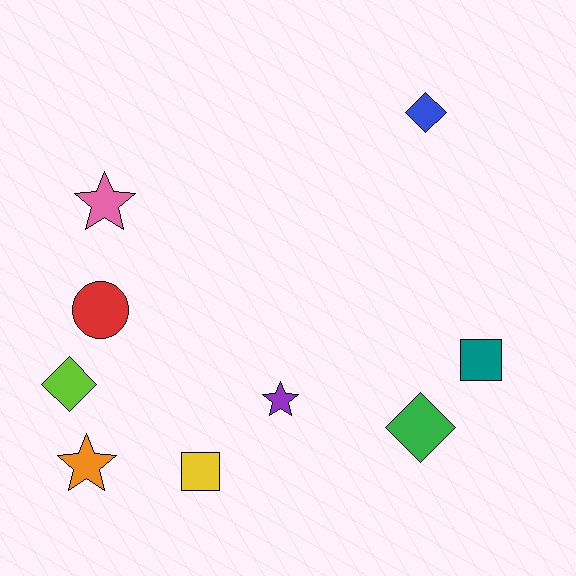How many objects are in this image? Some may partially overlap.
There are 9 objects.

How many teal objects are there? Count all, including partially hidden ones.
There is 1 teal object.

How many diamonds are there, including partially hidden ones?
There are 3 diamonds.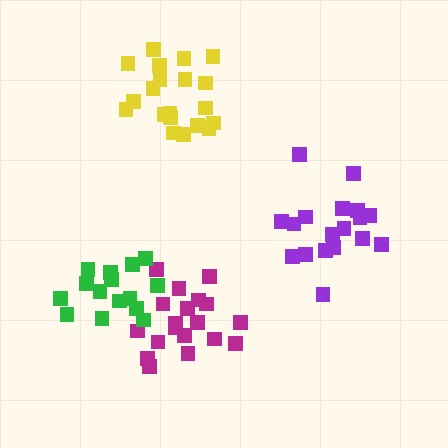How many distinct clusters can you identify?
There are 4 distinct clusters.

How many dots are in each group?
Group 1: 18 dots, Group 2: 20 dots, Group 3: 19 dots, Group 4: 15 dots (72 total).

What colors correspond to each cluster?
The clusters are colored: purple, yellow, magenta, green.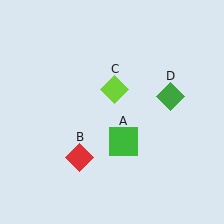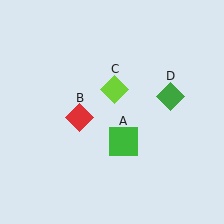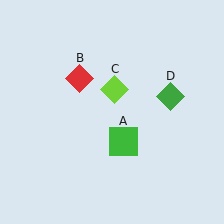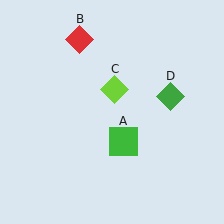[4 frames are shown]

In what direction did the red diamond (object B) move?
The red diamond (object B) moved up.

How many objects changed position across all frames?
1 object changed position: red diamond (object B).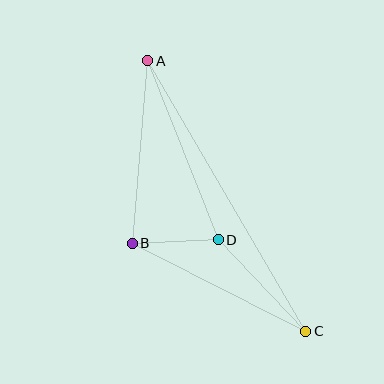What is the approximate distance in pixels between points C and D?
The distance between C and D is approximately 127 pixels.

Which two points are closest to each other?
Points B and D are closest to each other.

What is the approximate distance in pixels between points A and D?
The distance between A and D is approximately 192 pixels.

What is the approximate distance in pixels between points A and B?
The distance between A and B is approximately 183 pixels.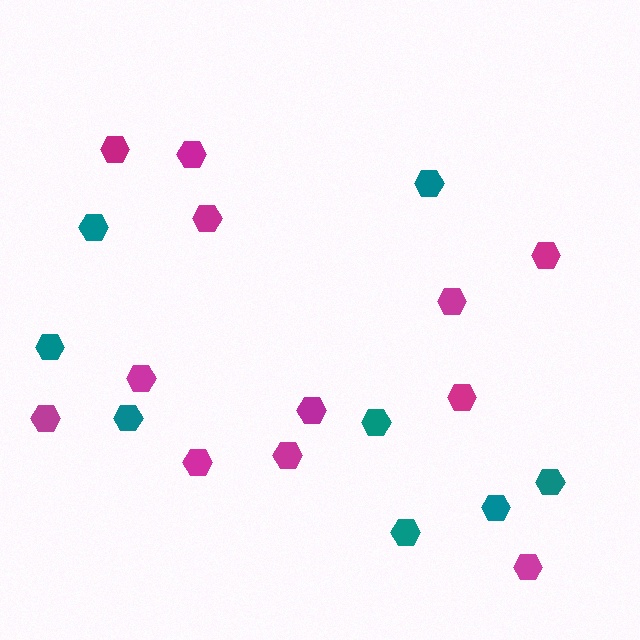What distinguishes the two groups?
There are 2 groups: one group of teal hexagons (8) and one group of magenta hexagons (12).